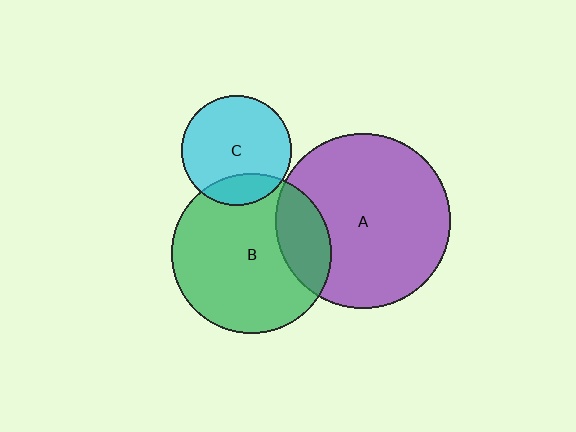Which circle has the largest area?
Circle A (purple).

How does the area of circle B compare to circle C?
Approximately 2.1 times.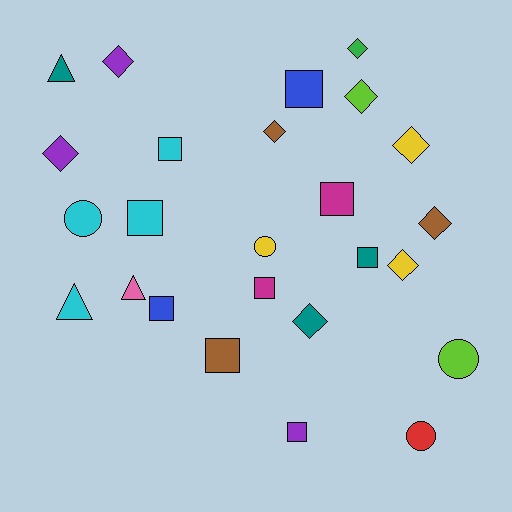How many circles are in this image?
There are 4 circles.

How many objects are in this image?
There are 25 objects.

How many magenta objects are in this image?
There are 2 magenta objects.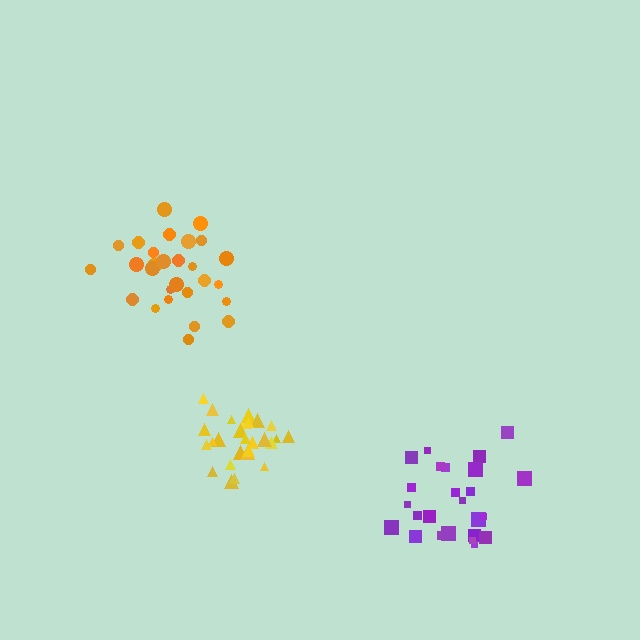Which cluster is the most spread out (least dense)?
Purple.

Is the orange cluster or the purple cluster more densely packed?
Orange.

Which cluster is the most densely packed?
Yellow.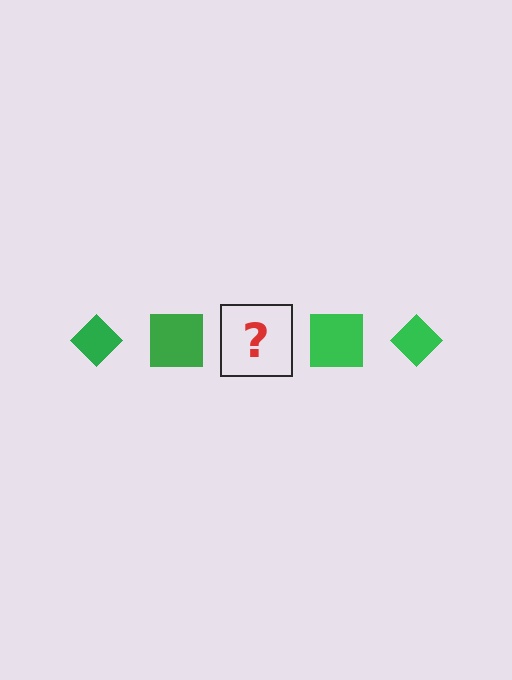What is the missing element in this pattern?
The missing element is a green diamond.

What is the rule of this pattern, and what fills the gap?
The rule is that the pattern cycles through diamond, square shapes in green. The gap should be filled with a green diamond.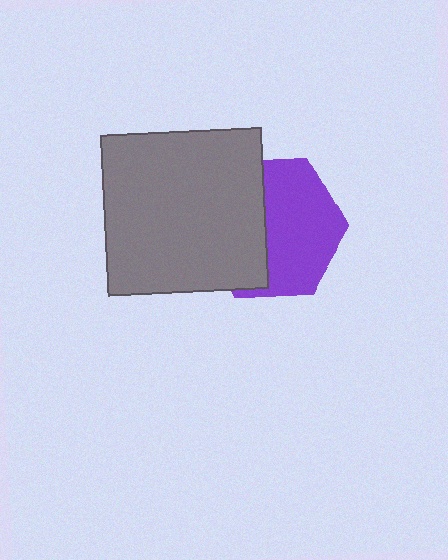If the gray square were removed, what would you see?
You would see the complete purple hexagon.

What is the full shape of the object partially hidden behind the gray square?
The partially hidden object is a purple hexagon.